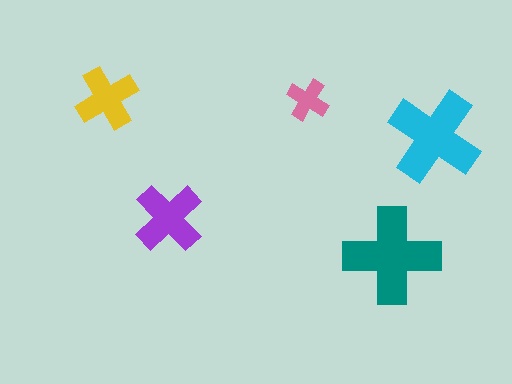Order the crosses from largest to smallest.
the teal one, the cyan one, the purple one, the yellow one, the pink one.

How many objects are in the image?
There are 5 objects in the image.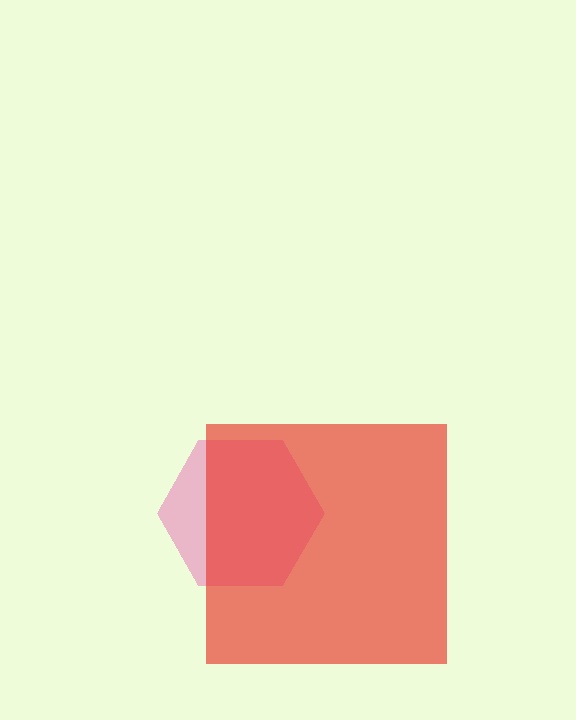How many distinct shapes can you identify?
There are 2 distinct shapes: a pink hexagon, a red square.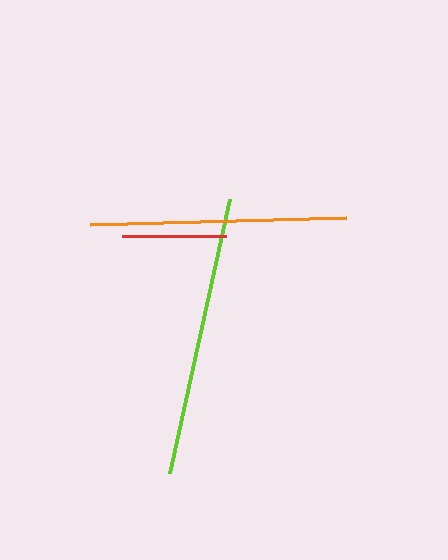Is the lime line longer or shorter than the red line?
The lime line is longer than the red line.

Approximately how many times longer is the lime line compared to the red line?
The lime line is approximately 2.7 times the length of the red line.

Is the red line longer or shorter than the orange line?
The orange line is longer than the red line.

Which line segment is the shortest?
The red line is the shortest at approximately 104 pixels.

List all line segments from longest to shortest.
From longest to shortest: lime, orange, red.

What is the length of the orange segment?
The orange segment is approximately 256 pixels long.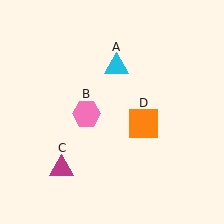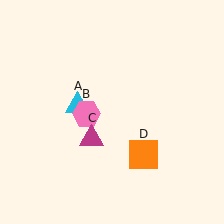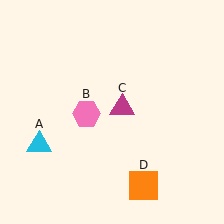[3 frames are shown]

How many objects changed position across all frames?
3 objects changed position: cyan triangle (object A), magenta triangle (object C), orange square (object D).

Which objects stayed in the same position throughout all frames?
Pink hexagon (object B) remained stationary.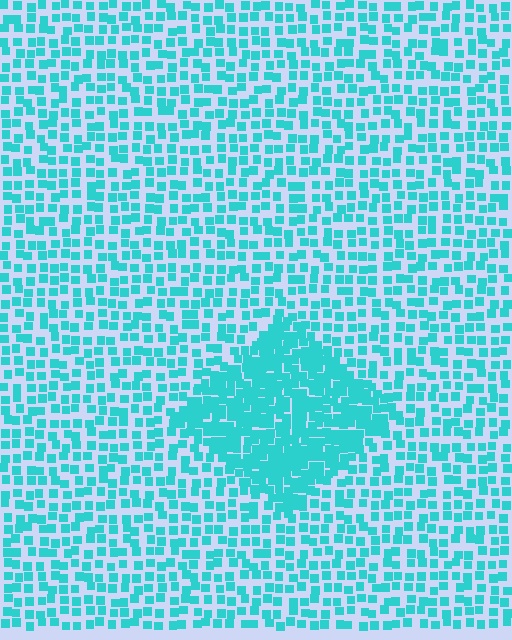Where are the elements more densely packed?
The elements are more densely packed inside the diamond boundary.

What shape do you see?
I see a diamond.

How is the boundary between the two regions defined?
The boundary is defined by a change in element density (approximately 2.2x ratio). All elements are the same color, size, and shape.